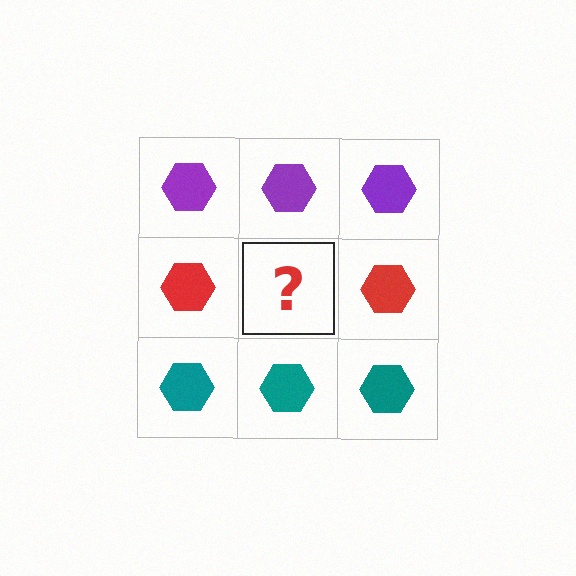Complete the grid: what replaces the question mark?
The question mark should be replaced with a red hexagon.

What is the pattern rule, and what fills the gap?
The rule is that each row has a consistent color. The gap should be filled with a red hexagon.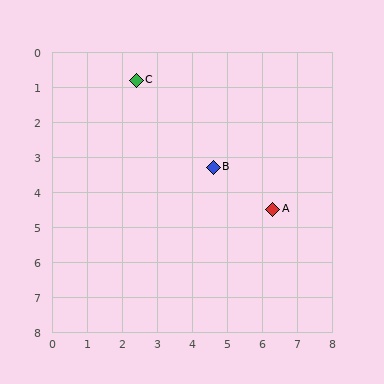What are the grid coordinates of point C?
Point C is at approximately (2.4, 0.8).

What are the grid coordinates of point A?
Point A is at approximately (6.3, 4.5).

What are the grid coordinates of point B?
Point B is at approximately (4.6, 3.3).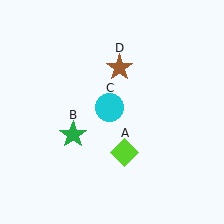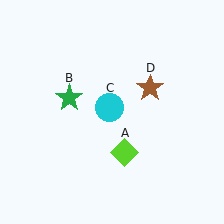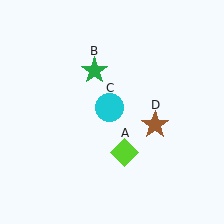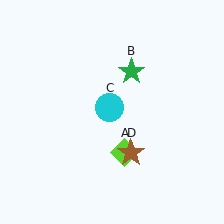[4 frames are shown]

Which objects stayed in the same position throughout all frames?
Lime diamond (object A) and cyan circle (object C) remained stationary.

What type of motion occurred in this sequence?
The green star (object B), brown star (object D) rotated clockwise around the center of the scene.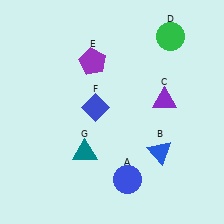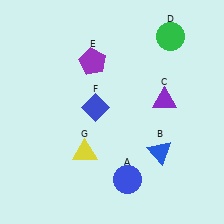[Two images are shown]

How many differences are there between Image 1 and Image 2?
There is 1 difference between the two images.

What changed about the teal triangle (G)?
In Image 1, G is teal. In Image 2, it changed to yellow.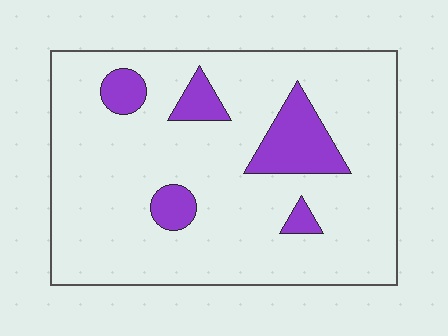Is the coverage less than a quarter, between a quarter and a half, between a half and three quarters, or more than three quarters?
Less than a quarter.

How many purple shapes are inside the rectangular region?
5.